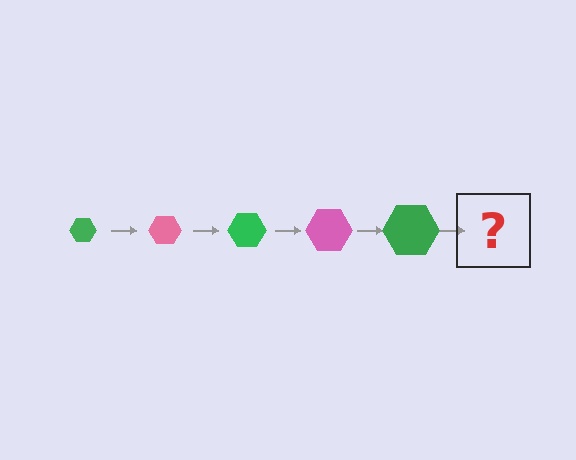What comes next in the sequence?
The next element should be a pink hexagon, larger than the previous one.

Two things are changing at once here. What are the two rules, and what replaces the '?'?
The two rules are that the hexagon grows larger each step and the color cycles through green and pink. The '?' should be a pink hexagon, larger than the previous one.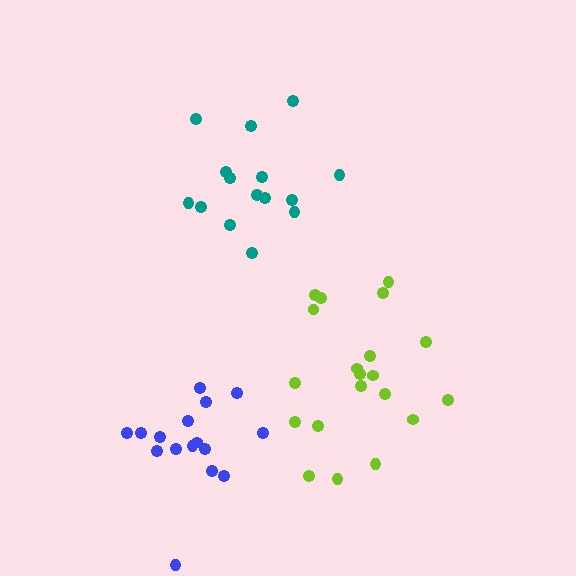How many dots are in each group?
Group 1: 20 dots, Group 2: 15 dots, Group 3: 16 dots (51 total).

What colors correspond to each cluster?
The clusters are colored: lime, teal, blue.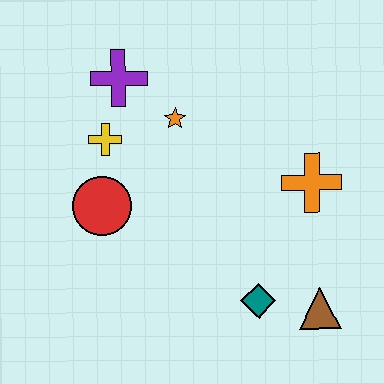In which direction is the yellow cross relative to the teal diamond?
The yellow cross is above the teal diamond.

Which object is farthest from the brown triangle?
The purple cross is farthest from the brown triangle.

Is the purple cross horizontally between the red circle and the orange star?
Yes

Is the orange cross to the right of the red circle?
Yes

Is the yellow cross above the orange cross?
Yes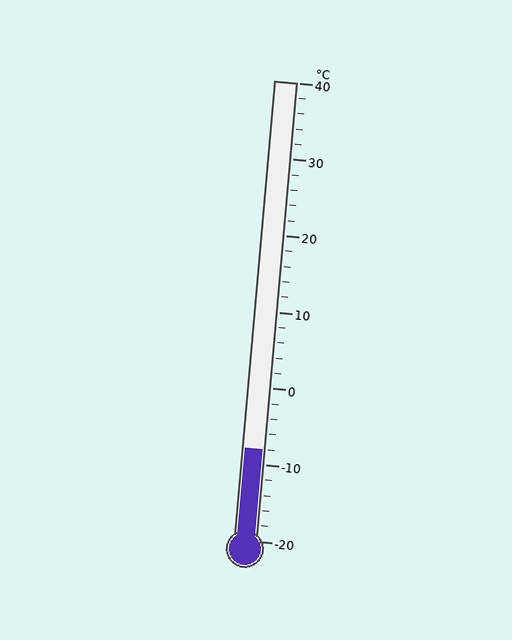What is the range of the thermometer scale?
The thermometer scale ranges from -20°C to 40°C.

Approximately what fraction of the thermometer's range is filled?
The thermometer is filled to approximately 20% of its range.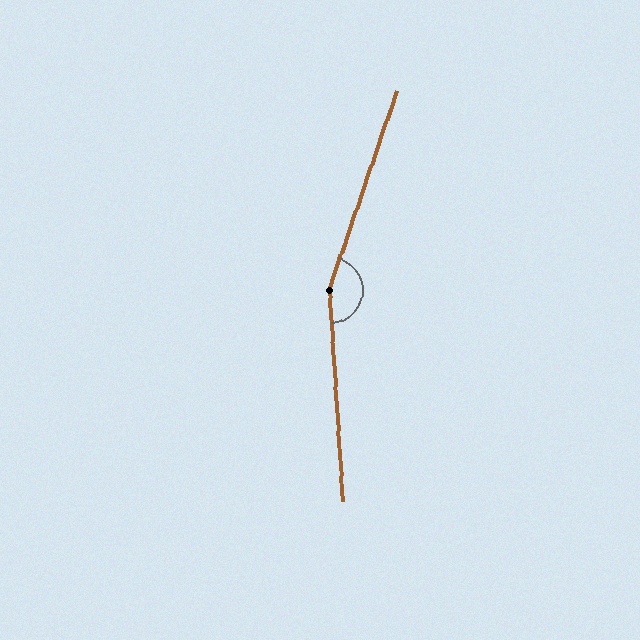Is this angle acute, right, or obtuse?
It is obtuse.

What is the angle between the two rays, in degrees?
Approximately 158 degrees.